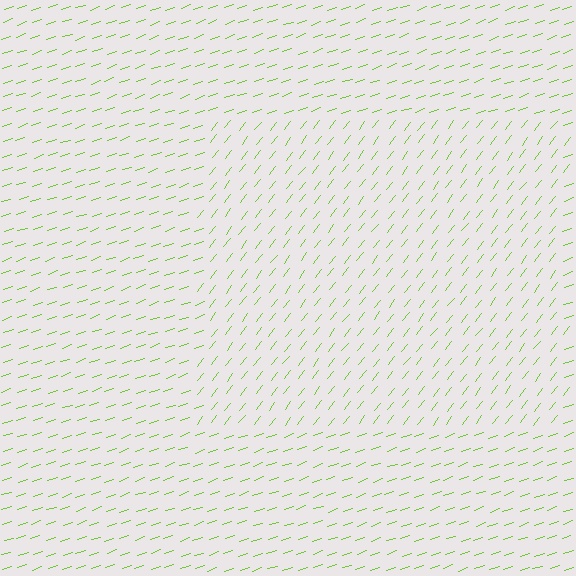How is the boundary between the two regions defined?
The boundary is defined purely by a change in line orientation (approximately 33 degrees difference). All lines are the same color and thickness.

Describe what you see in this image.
The image is filled with small lime line segments. A rectangle region in the image has lines oriented differently from the surrounding lines, creating a visible texture boundary.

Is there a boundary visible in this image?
Yes, there is a texture boundary formed by a change in line orientation.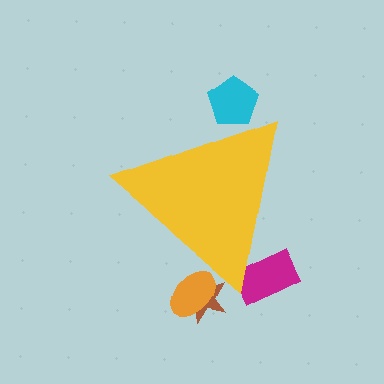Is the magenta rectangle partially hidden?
Yes, the magenta rectangle is partially hidden behind the yellow triangle.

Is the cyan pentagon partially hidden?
Yes, the cyan pentagon is partially hidden behind the yellow triangle.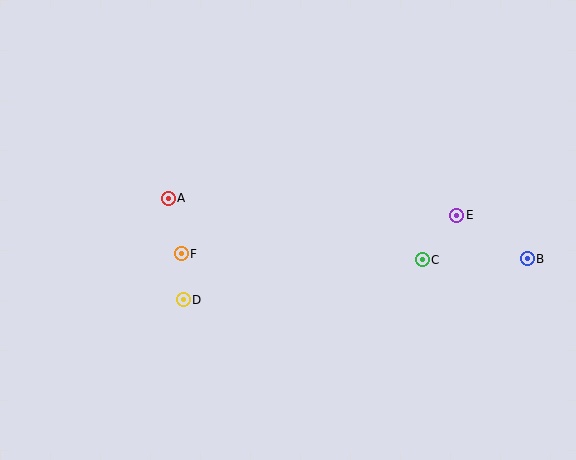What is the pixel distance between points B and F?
The distance between B and F is 346 pixels.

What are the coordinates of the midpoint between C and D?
The midpoint between C and D is at (303, 280).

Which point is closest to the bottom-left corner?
Point D is closest to the bottom-left corner.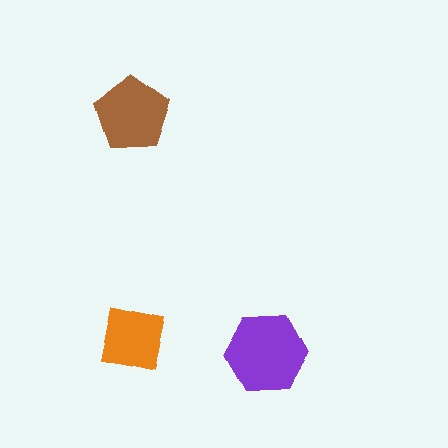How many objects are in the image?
There are 3 objects in the image.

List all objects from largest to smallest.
The purple hexagon, the brown pentagon, the orange square.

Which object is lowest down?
The purple hexagon is bottommost.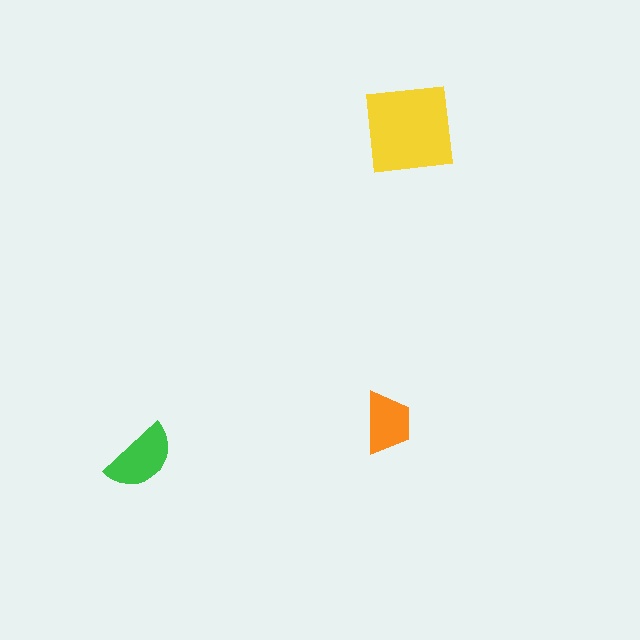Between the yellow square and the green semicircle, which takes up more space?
The yellow square.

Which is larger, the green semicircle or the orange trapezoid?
The green semicircle.